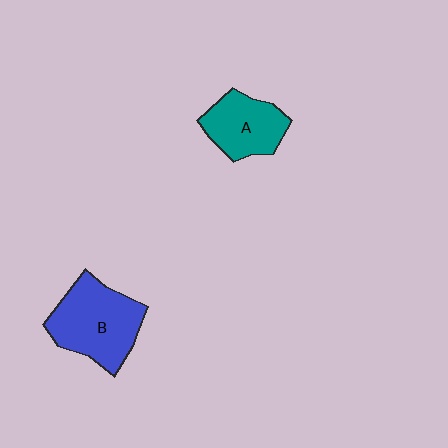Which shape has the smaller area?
Shape A (teal).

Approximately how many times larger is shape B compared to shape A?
Approximately 1.4 times.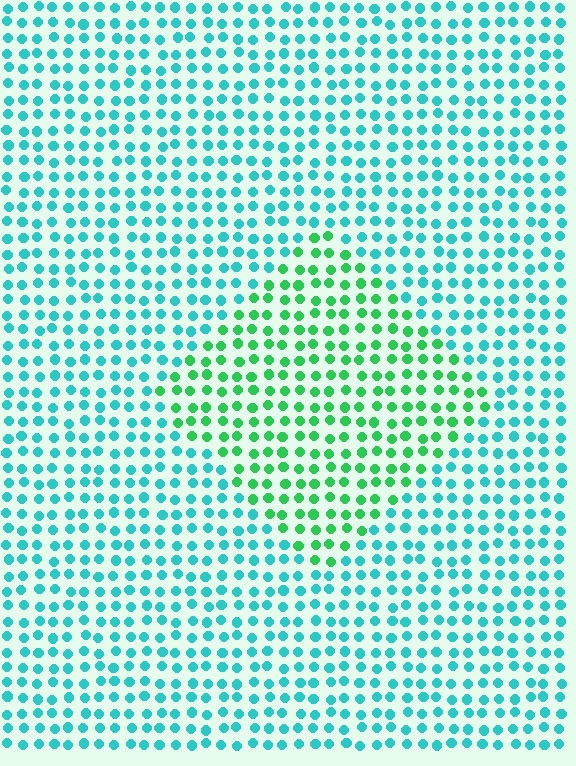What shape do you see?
I see a diamond.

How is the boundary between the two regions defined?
The boundary is defined purely by a slight shift in hue (about 43 degrees). Spacing, size, and orientation are identical on both sides.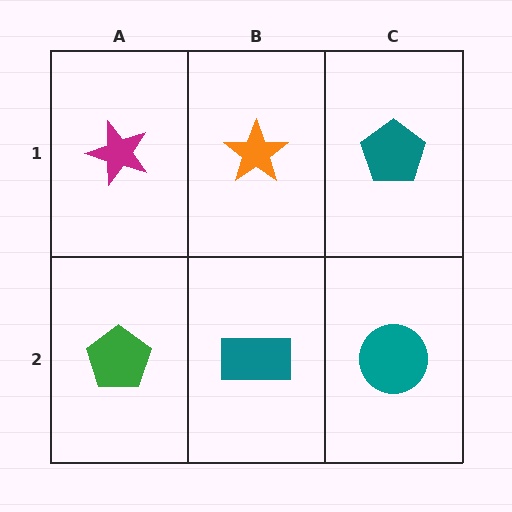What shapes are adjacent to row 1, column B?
A teal rectangle (row 2, column B), a magenta star (row 1, column A), a teal pentagon (row 1, column C).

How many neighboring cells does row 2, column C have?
2.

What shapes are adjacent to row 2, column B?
An orange star (row 1, column B), a green pentagon (row 2, column A), a teal circle (row 2, column C).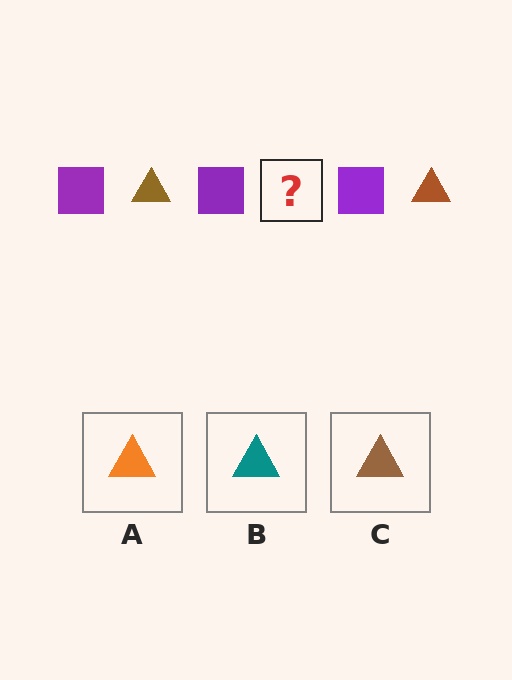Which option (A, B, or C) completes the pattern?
C.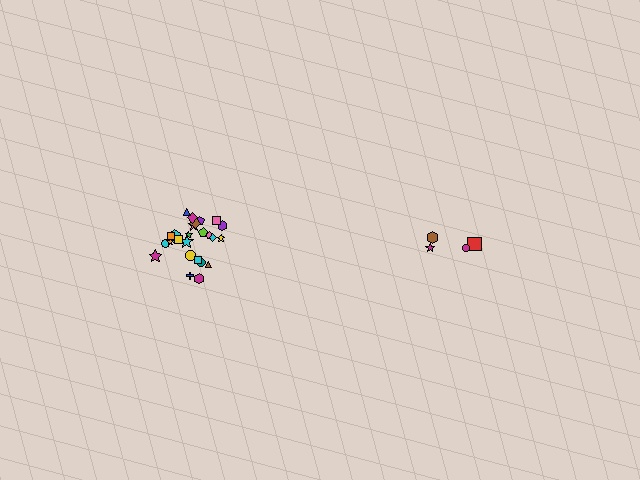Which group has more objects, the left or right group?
The left group.